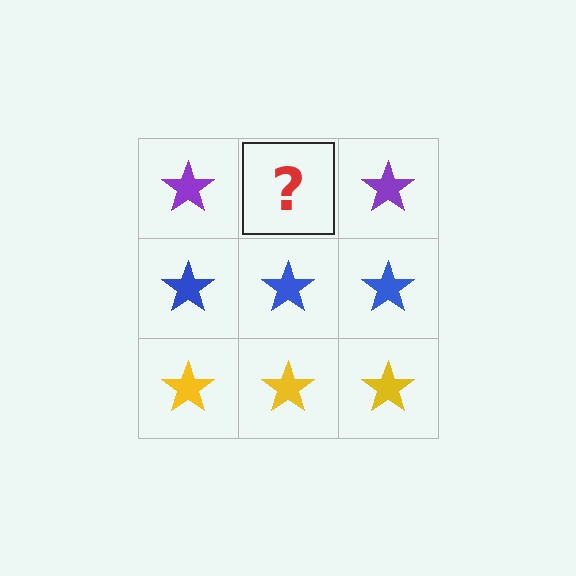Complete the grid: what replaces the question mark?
The question mark should be replaced with a purple star.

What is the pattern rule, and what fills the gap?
The rule is that each row has a consistent color. The gap should be filled with a purple star.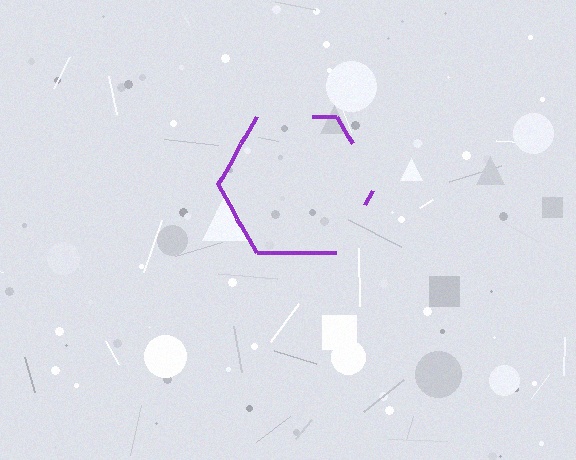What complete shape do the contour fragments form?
The contour fragments form a hexagon.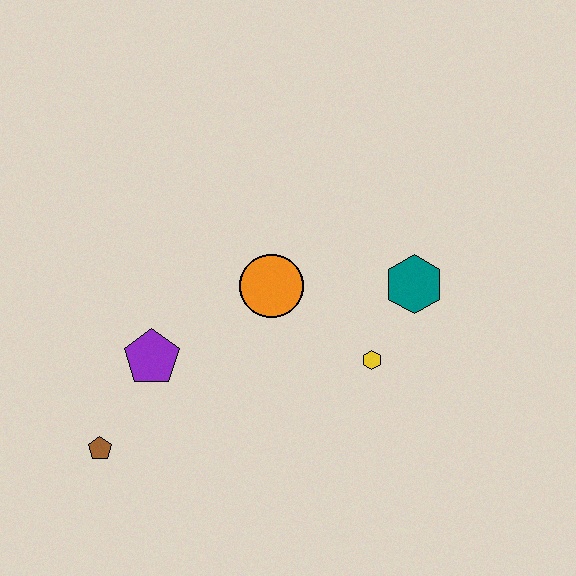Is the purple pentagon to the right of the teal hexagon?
No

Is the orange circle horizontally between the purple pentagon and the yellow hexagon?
Yes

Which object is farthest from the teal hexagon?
The brown pentagon is farthest from the teal hexagon.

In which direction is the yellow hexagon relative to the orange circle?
The yellow hexagon is to the right of the orange circle.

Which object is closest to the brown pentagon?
The purple pentagon is closest to the brown pentagon.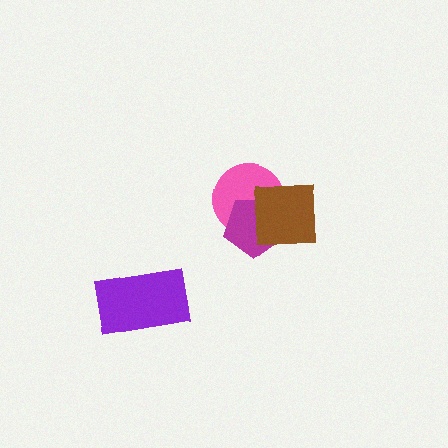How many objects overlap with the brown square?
2 objects overlap with the brown square.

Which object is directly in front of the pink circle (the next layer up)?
The magenta pentagon is directly in front of the pink circle.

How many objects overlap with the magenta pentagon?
2 objects overlap with the magenta pentagon.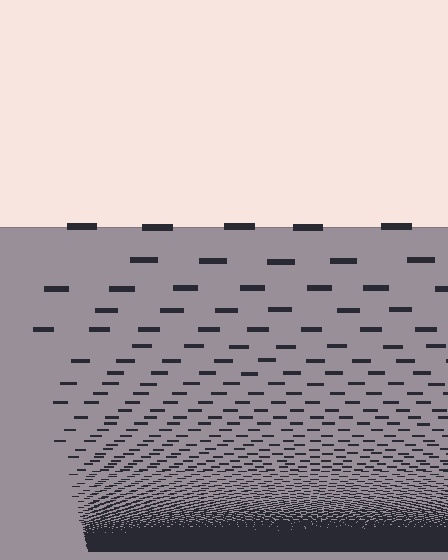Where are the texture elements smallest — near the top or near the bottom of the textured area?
Near the bottom.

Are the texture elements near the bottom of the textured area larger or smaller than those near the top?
Smaller. The gradient is inverted — elements near the bottom are smaller and denser.